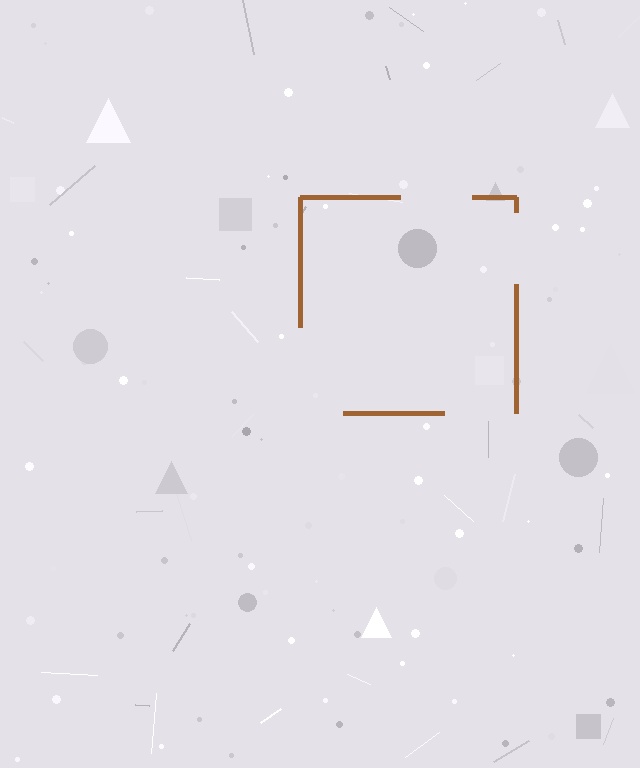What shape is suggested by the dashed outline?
The dashed outline suggests a square.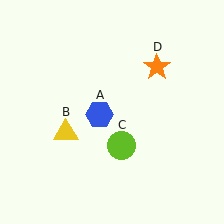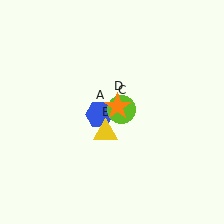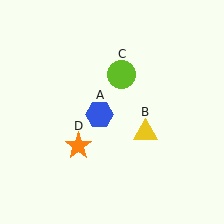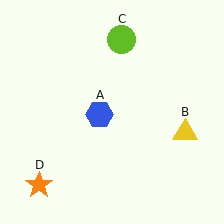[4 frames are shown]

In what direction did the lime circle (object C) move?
The lime circle (object C) moved up.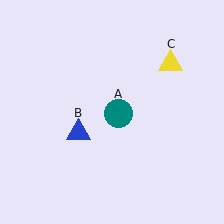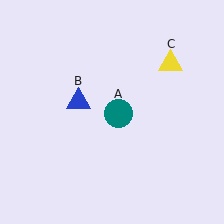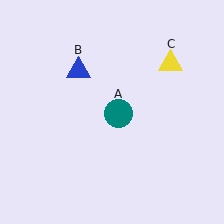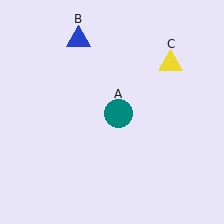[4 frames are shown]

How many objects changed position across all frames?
1 object changed position: blue triangle (object B).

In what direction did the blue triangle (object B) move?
The blue triangle (object B) moved up.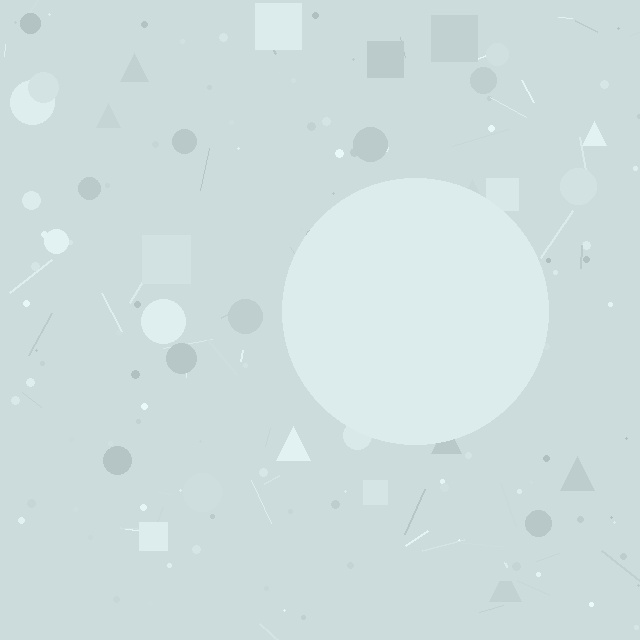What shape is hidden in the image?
A circle is hidden in the image.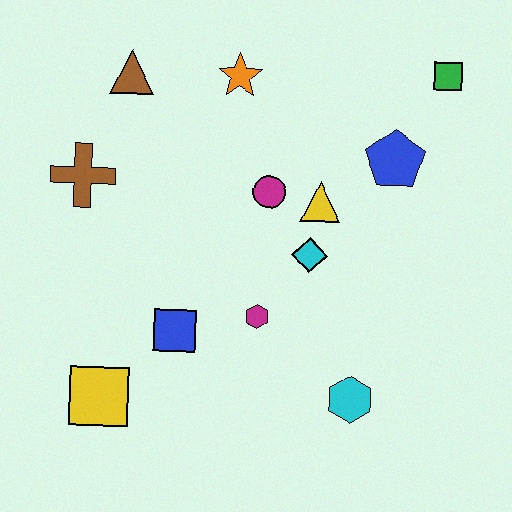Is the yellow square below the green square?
Yes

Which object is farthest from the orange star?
The yellow square is farthest from the orange star.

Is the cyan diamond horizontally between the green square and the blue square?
Yes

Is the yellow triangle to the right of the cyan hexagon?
No